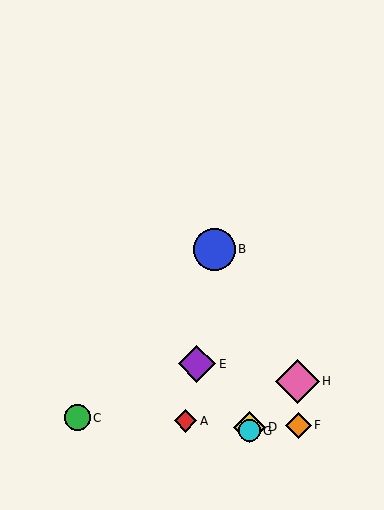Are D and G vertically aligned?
Yes, both are at x≈250.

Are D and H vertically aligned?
No, D is at x≈250 and H is at x≈297.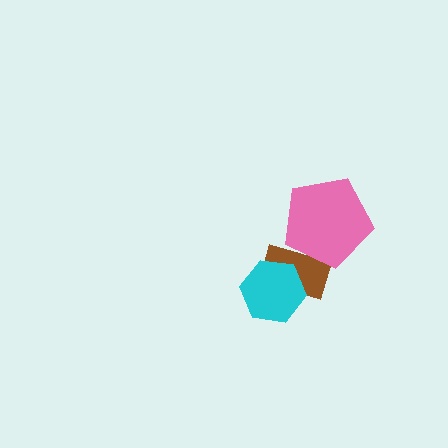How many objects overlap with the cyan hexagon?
1 object overlaps with the cyan hexagon.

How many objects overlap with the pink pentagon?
1 object overlaps with the pink pentagon.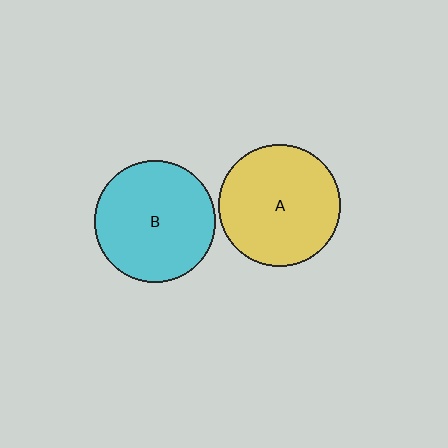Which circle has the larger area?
Circle A (yellow).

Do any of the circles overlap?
No, none of the circles overlap.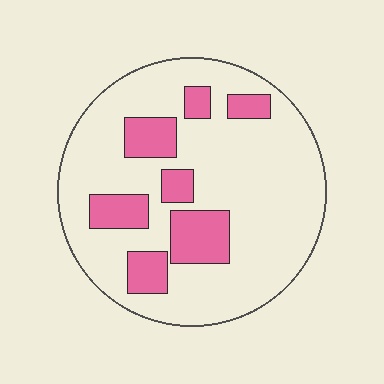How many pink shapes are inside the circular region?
7.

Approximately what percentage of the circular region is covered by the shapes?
Approximately 20%.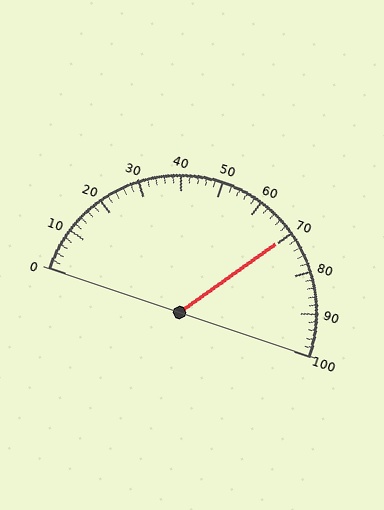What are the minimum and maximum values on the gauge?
The gauge ranges from 0 to 100.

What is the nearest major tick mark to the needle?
The nearest major tick mark is 70.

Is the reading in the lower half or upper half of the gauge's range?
The reading is in the upper half of the range (0 to 100).